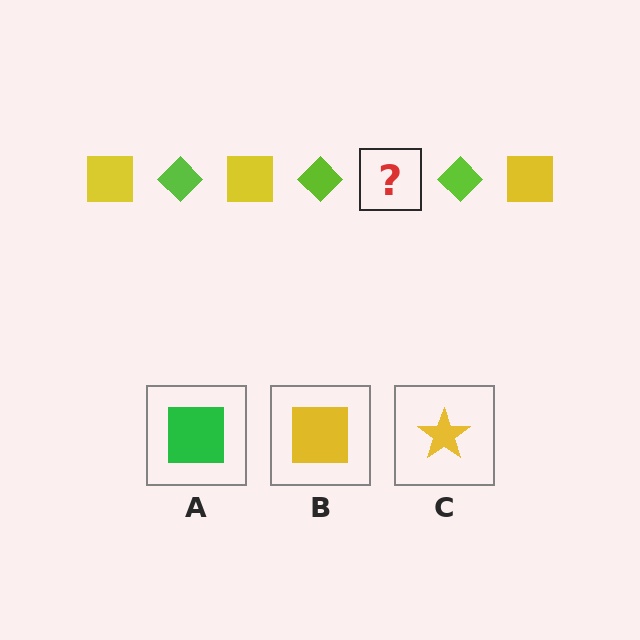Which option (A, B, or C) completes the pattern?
B.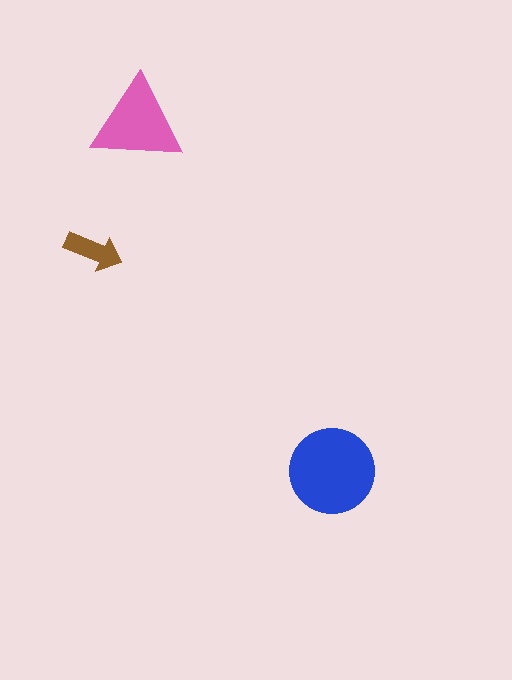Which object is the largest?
The blue circle.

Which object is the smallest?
The brown arrow.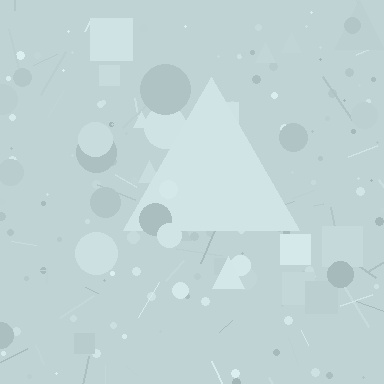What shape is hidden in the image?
A triangle is hidden in the image.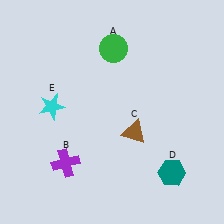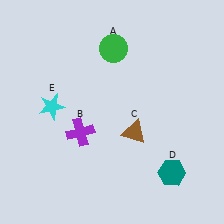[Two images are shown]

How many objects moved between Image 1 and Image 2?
1 object moved between the two images.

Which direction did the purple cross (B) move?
The purple cross (B) moved up.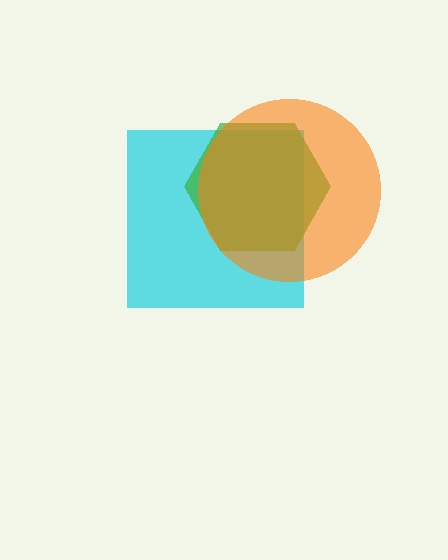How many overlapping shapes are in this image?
There are 3 overlapping shapes in the image.